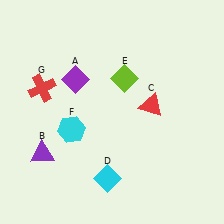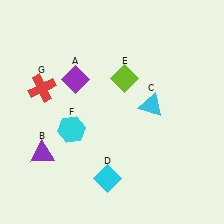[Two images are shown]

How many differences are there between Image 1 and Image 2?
There is 1 difference between the two images.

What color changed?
The triangle (C) changed from red in Image 1 to cyan in Image 2.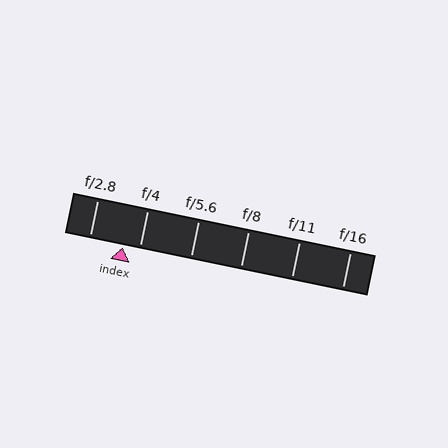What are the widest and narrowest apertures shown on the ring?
The widest aperture shown is f/2.8 and the narrowest is f/16.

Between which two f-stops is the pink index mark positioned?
The index mark is between f/2.8 and f/4.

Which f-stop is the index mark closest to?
The index mark is closest to f/4.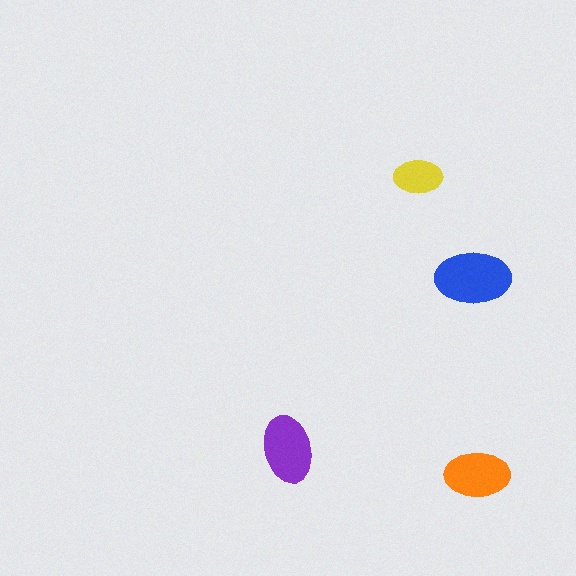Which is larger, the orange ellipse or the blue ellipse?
The blue one.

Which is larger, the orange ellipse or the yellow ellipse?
The orange one.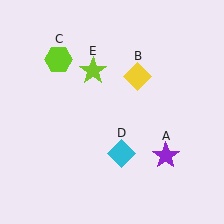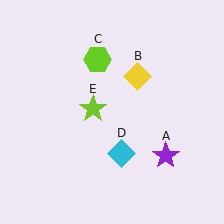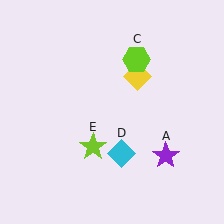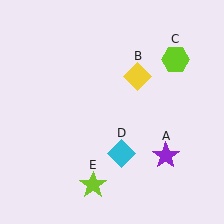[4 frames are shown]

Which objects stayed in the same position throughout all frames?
Purple star (object A) and yellow diamond (object B) and cyan diamond (object D) remained stationary.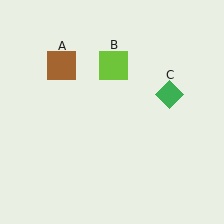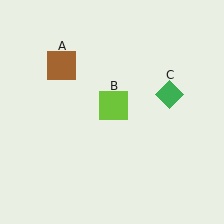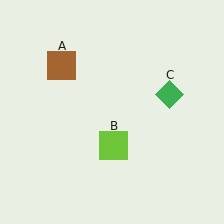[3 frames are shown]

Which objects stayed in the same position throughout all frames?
Brown square (object A) and green diamond (object C) remained stationary.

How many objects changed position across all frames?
1 object changed position: lime square (object B).